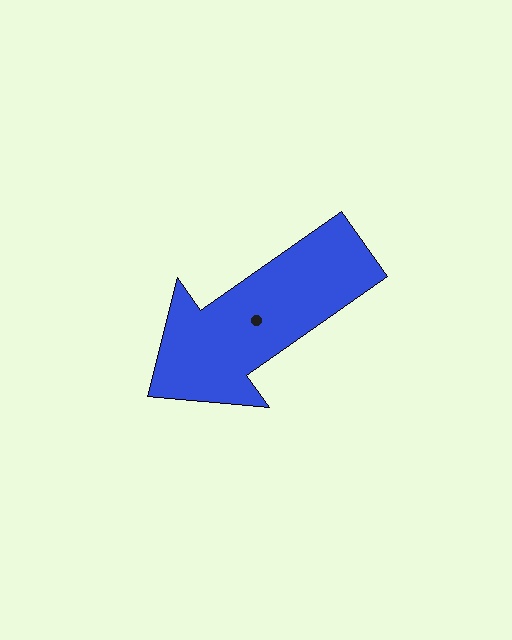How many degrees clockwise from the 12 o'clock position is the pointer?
Approximately 235 degrees.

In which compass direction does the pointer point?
Southwest.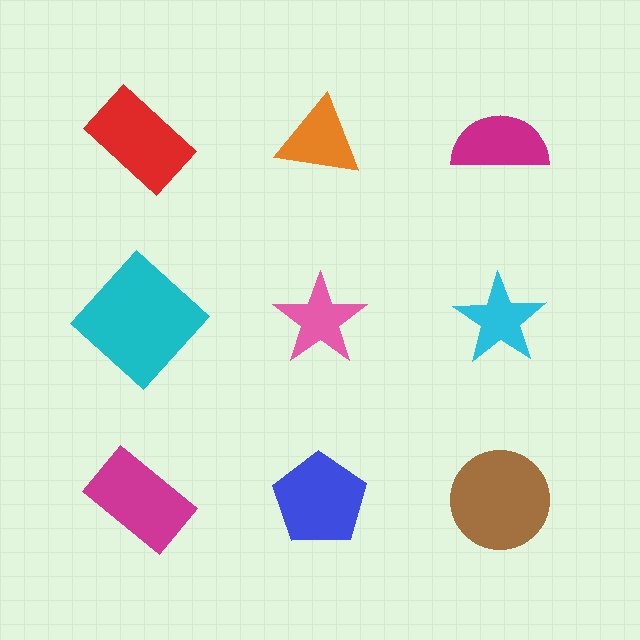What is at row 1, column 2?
An orange triangle.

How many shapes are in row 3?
3 shapes.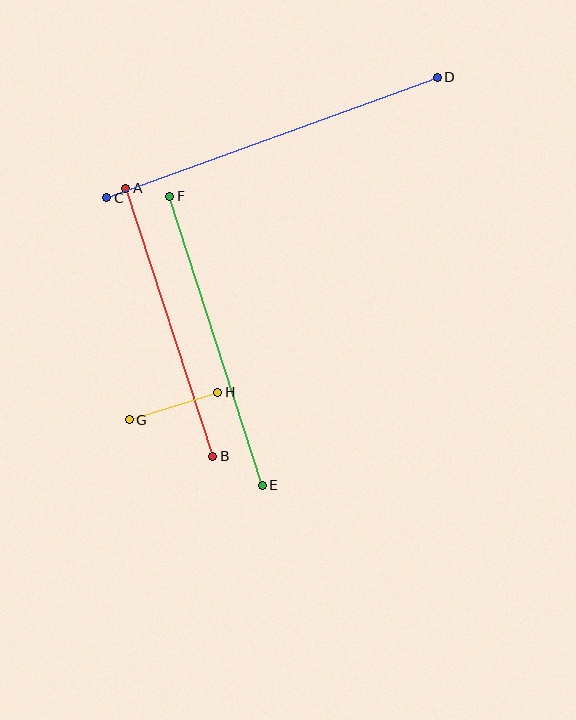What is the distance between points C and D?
The distance is approximately 352 pixels.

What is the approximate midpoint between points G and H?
The midpoint is at approximately (173, 406) pixels.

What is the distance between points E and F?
The distance is approximately 303 pixels.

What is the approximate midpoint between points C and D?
The midpoint is at approximately (272, 137) pixels.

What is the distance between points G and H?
The distance is approximately 92 pixels.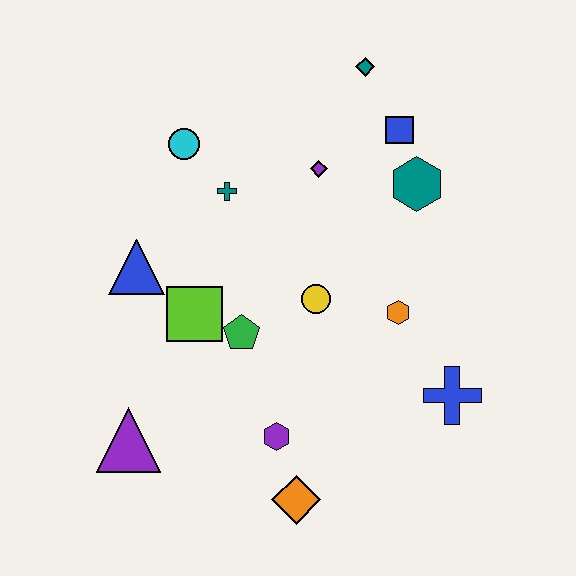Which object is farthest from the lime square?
The teal diamond is farthest from the lime square.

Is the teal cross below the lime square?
No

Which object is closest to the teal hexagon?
The blue square is closest to the teal hexagon.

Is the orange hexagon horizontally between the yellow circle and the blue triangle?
No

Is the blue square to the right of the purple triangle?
Yes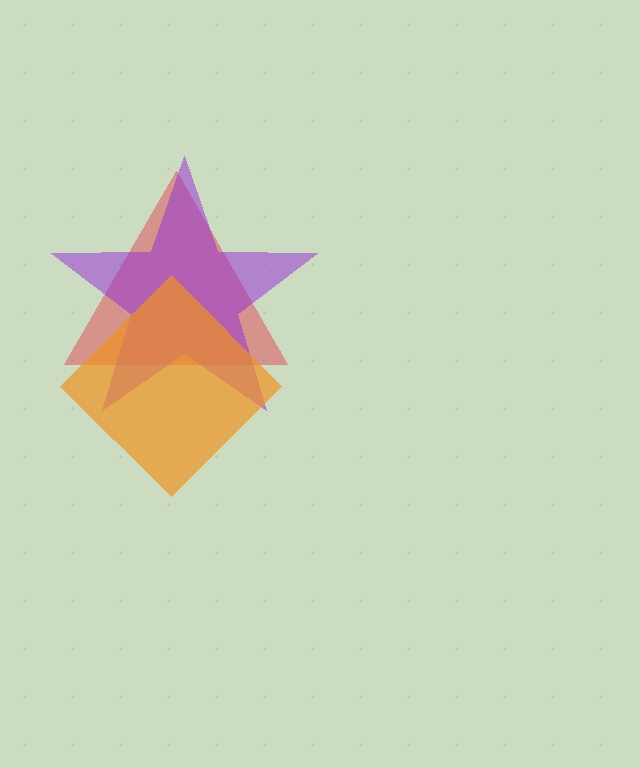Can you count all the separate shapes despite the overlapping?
Yes, there are 3 separate shapes.